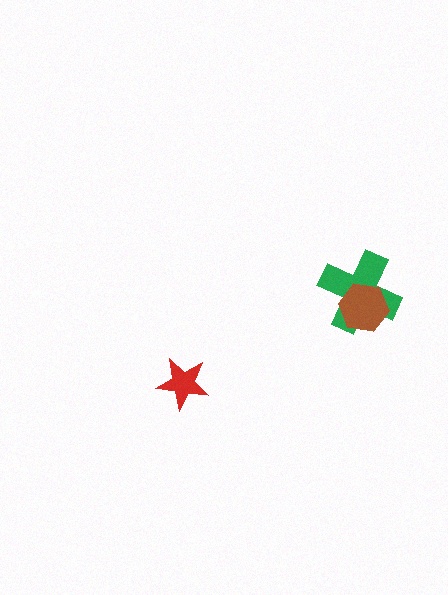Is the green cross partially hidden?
Yes, it is partially covered by another shape.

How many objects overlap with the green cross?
1 object overlaps with the green cross.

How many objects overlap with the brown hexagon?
1 object overlaps with the brown hexagon.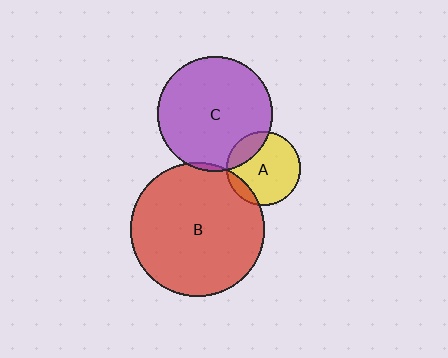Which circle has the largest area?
Circle B (red).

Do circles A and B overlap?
Yes.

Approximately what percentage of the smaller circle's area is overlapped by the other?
Approximately 10%.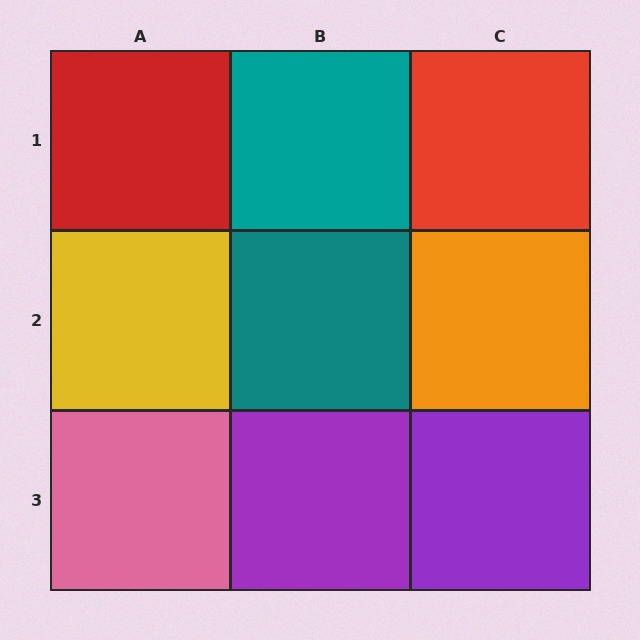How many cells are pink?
1 cell is pink.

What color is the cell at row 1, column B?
Teal.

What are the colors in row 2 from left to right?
Yellow, teal, orange.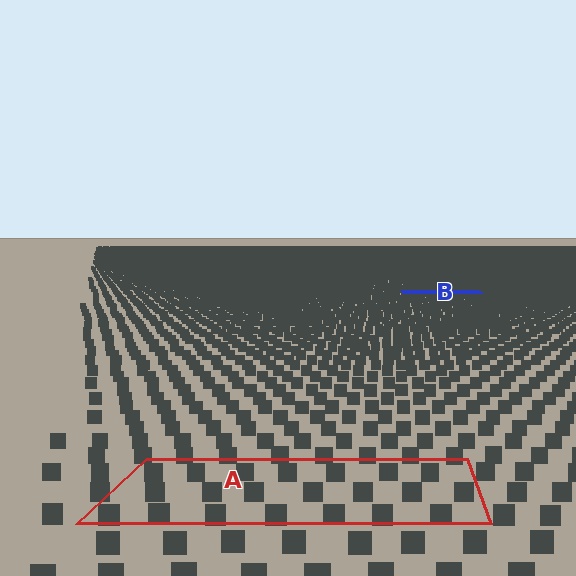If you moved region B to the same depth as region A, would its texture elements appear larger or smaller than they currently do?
They would appear larger. At a closer depth, the same texture elements are projected at a bigger on-screen size.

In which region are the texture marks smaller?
The texture marks are smaller in region B, because it is farther away.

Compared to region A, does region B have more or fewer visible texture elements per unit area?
Region B has more texture elements per unit area — they are packed more densely because it is farther away.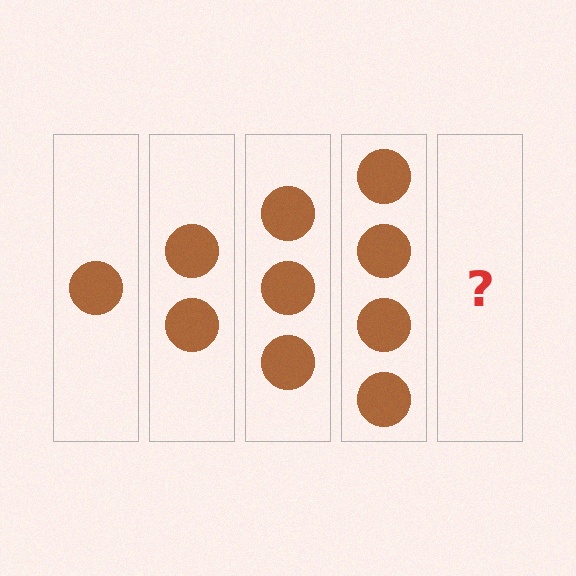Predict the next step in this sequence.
The next step is 5 circles.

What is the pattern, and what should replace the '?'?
The pattern is that each step adds one more circle. The '?' should be 5 circles.